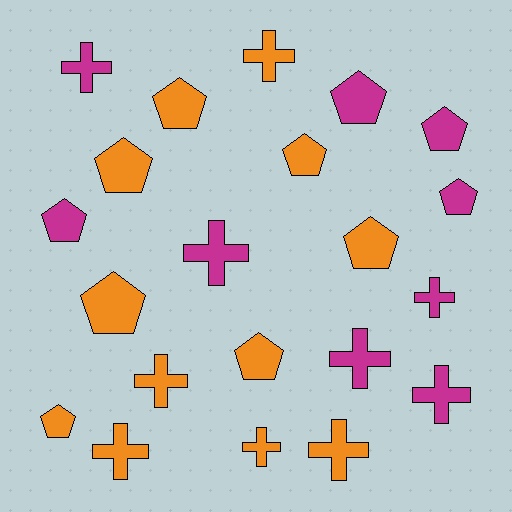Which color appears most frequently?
Orange, with 12 objects.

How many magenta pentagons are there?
There are 4 magenta pentagons.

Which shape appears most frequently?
Pentagon, with 11 objects.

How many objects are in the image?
There are 21 objects.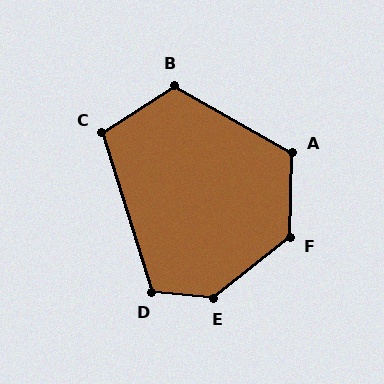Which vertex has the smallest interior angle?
C, at approximately 106 degrees.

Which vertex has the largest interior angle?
E, at approximately 136 degrees.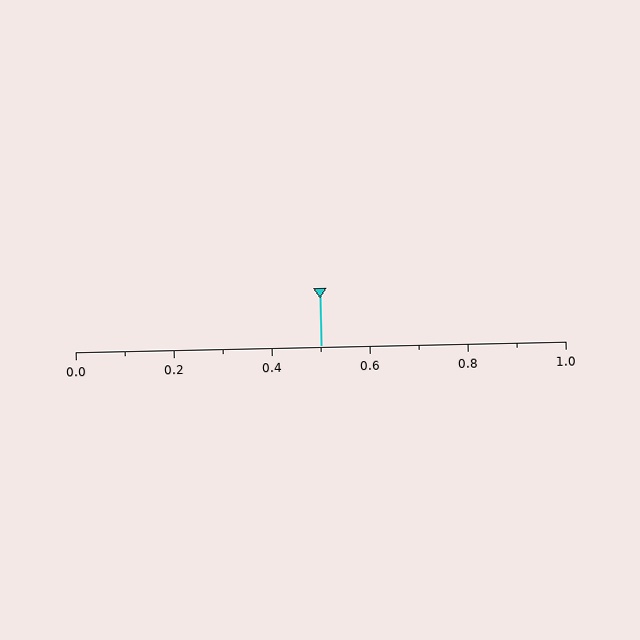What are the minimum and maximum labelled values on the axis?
The axis runs from 0.0 to 1.0.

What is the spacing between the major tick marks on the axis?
The major ticks are spaced 0.2 apart.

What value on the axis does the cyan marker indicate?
The marker indicates approximately 0.5.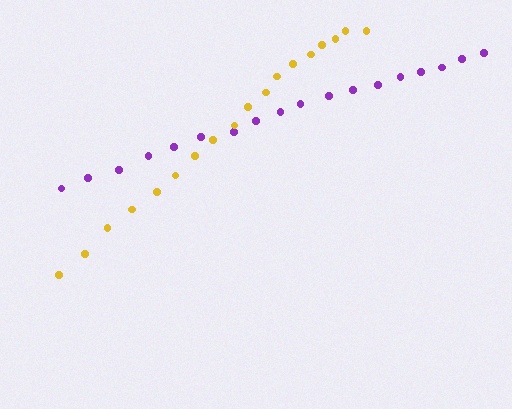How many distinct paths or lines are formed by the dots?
There are 2 distinct paths.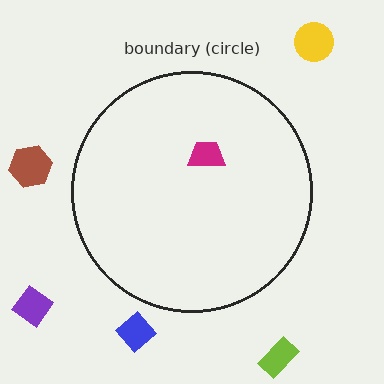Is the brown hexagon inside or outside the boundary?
Outside.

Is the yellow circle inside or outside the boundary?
Outside.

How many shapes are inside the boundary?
1 inside, 5 outside.